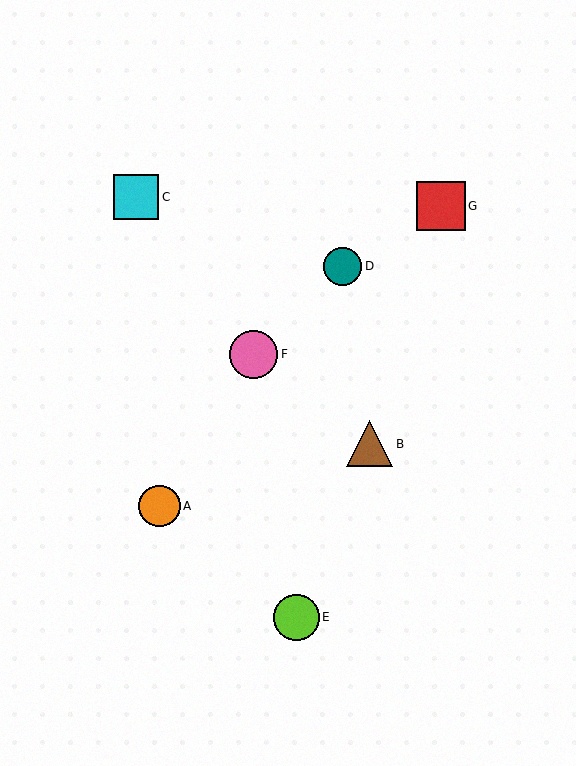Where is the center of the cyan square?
The center of the cyan square is at (136, 198).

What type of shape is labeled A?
Shape A is an orange circle.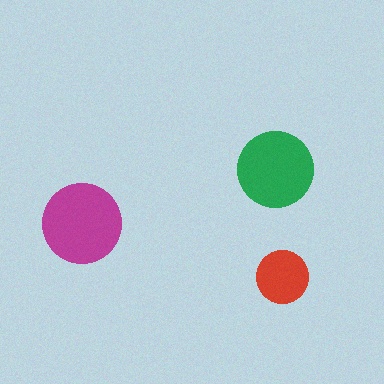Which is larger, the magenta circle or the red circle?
The magenta one.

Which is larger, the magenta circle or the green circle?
The magenta one.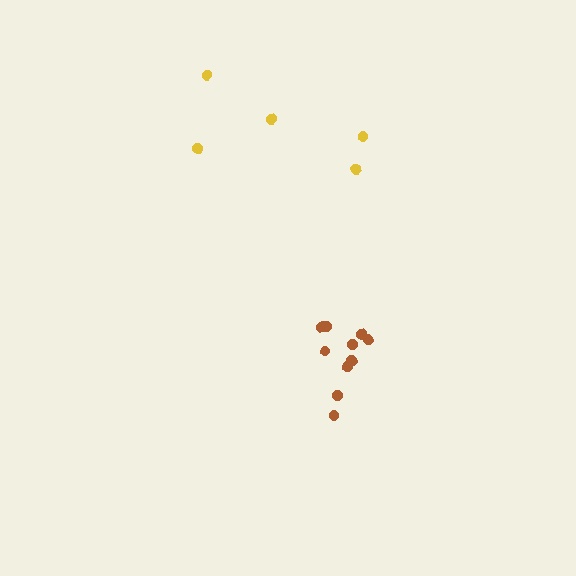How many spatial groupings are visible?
There are 2 spatial groupings.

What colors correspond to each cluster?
The clusters are colored: brown, yellow.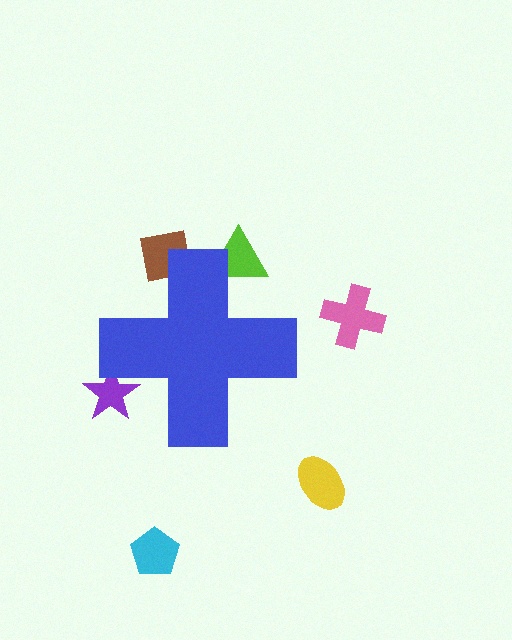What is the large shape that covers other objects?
A blue cross.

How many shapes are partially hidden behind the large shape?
3 shapes are partially hidden.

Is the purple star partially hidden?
Yes, the purple star is partially hidden behind the blue cross.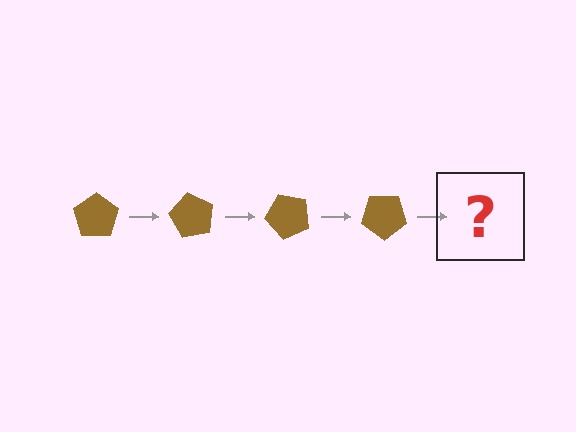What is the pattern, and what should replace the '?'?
The pattern is that the pentagon rotates 60 degrees each step. The '?' should be a brown pentagon rotated 240 degrees.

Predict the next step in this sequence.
The next step is a brown pentagon rotated 240 degrees.